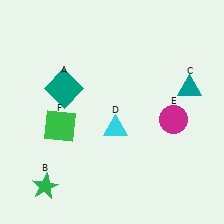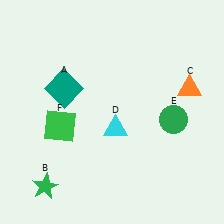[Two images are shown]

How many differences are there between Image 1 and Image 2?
There are 2 differences between the two images.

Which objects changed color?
C changed from teal to orange. E changed from magenta to green.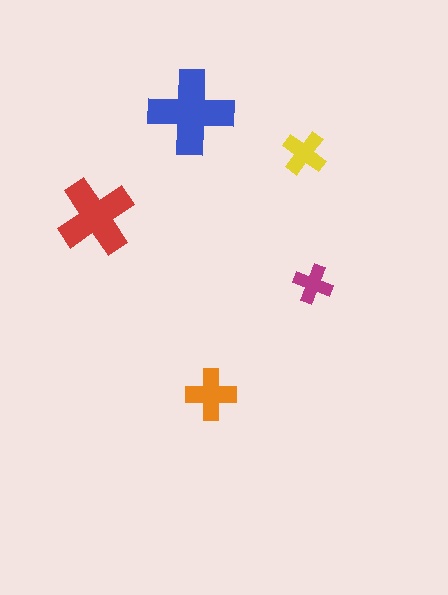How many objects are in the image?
There are 5 objects in the image.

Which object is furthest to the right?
The magenta cross is rightmost.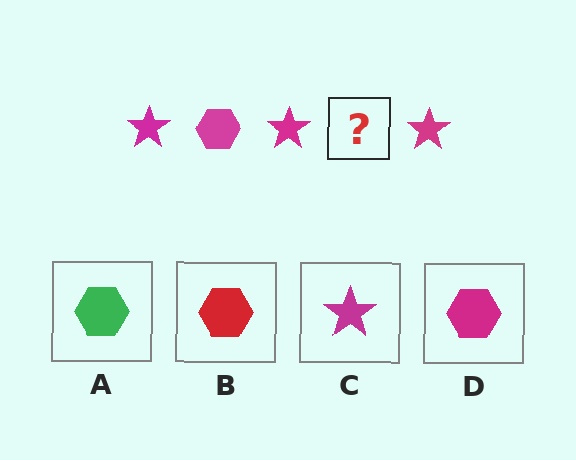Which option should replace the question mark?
Option D.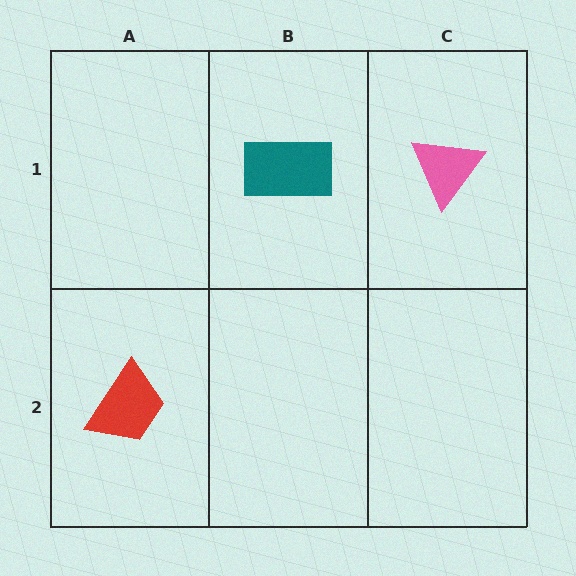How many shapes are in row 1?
2 shapes.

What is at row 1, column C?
A pink triangle.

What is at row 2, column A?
A red trapezoid.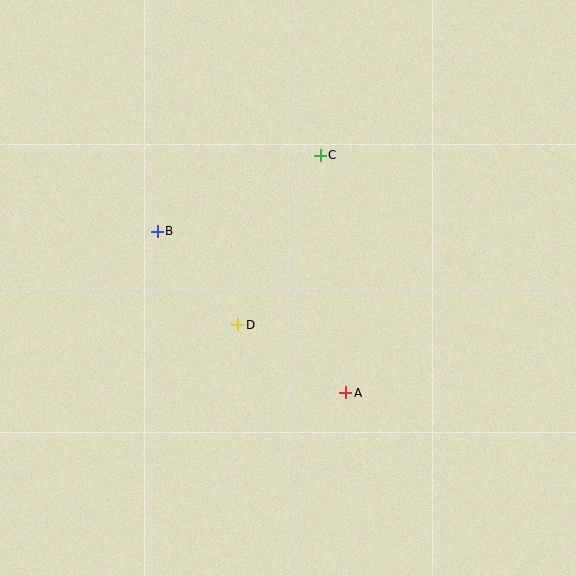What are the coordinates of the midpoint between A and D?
The midpoint between A and D is at (292, 359).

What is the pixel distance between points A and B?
The distance between A and B is 248 pixels.